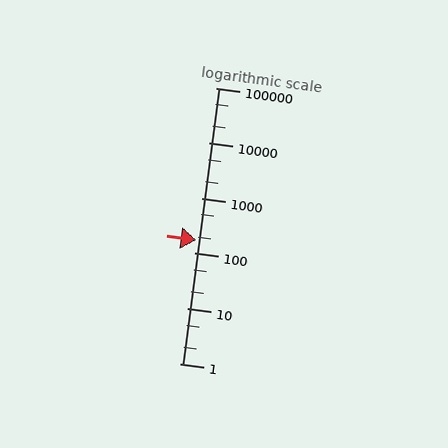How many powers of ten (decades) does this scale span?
The scale spans 5 decades, from 1 to 100000.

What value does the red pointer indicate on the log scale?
The pointer indicates approximately 170.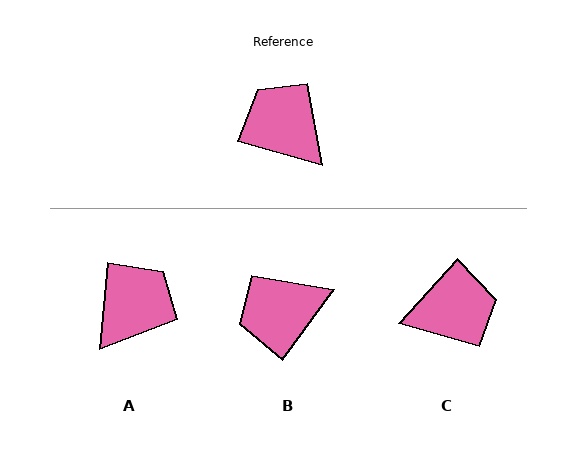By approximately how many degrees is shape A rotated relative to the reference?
Approximately 80 degrees clockwise.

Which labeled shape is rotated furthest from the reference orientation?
C, about 116 degrees away.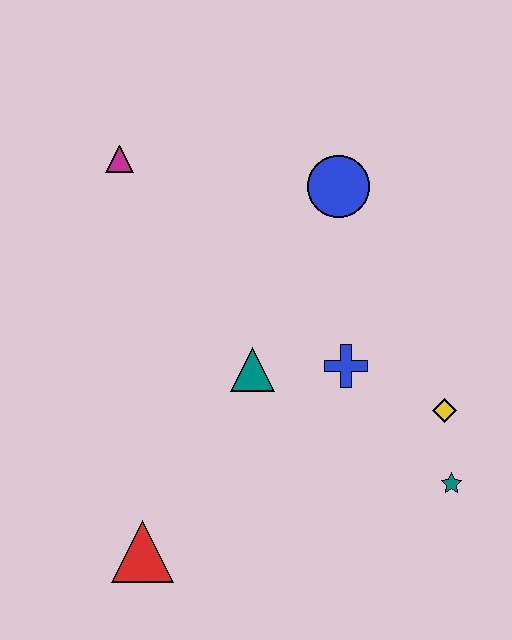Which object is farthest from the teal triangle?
The magenta triangle is farthest from the teal triangle.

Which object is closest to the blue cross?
The teal triangle is closest to the blue cross.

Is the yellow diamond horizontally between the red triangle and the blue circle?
No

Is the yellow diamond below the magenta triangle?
Yes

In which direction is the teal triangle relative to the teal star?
The teal triangle is to the left of the teal star.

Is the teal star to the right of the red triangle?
Yes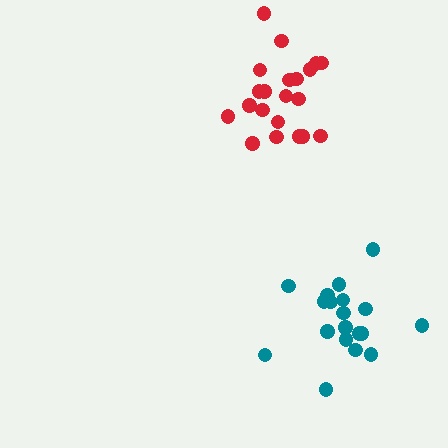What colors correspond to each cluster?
The clusters are colored: red, teal.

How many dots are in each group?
Group 1: 21 dots, Group 2: 19 dots (40 total).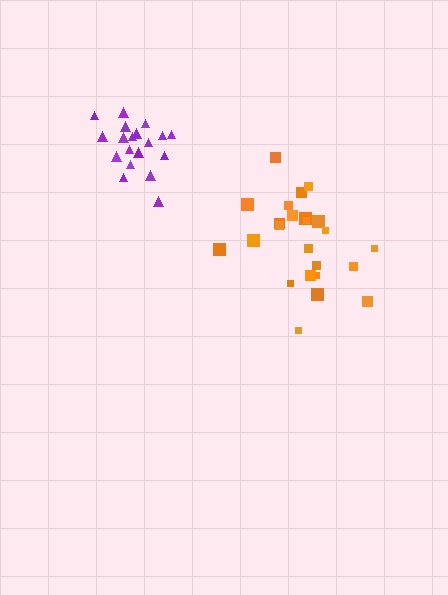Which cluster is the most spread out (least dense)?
Orange.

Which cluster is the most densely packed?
Purple.